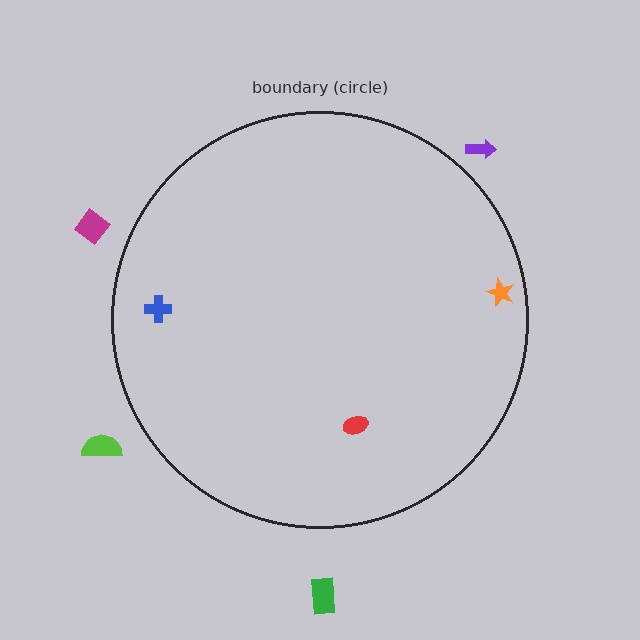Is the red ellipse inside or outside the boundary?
Inside.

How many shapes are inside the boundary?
3 inside, 4 outside.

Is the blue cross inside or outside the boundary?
Inside.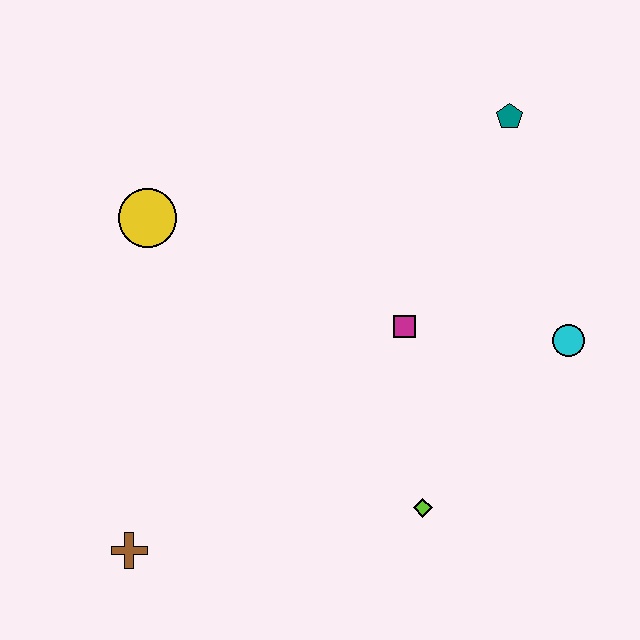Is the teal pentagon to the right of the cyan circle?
No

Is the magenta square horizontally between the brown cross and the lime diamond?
Yes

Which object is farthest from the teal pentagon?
The brown cross is farthest from the teal pentagon.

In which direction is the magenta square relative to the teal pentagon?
The magenta square is below the teal pentagon.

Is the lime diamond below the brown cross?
No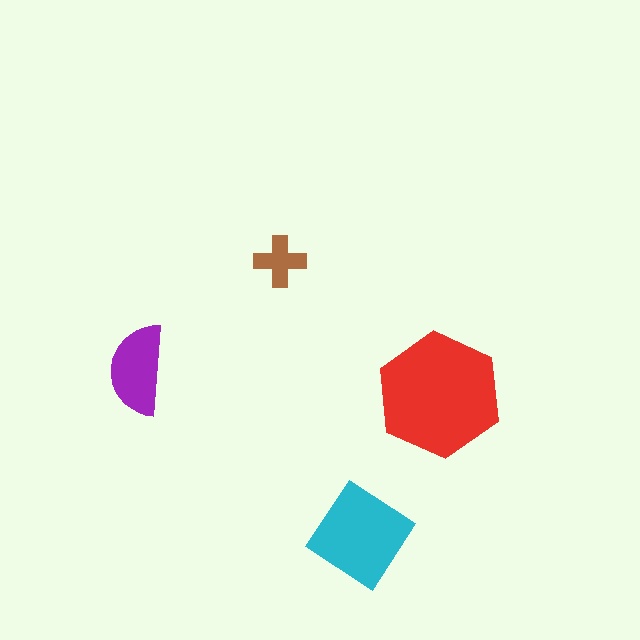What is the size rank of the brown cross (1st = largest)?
4th.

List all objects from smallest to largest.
The brown cross, the purple semicircle, the cyan diamond, the red hexagon.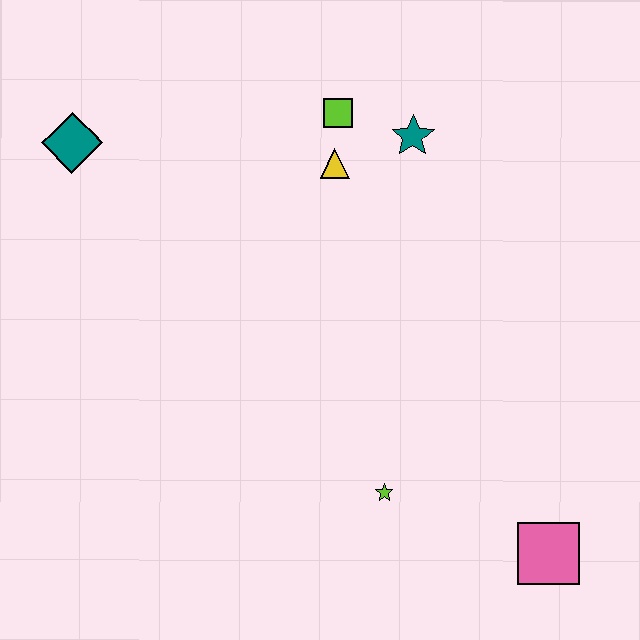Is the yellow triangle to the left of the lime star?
Yes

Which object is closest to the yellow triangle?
The lime square is closest to the yellow triangle.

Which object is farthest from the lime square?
The pink square is farthest from the lime square.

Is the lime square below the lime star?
No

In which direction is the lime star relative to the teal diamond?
The lime star is below the teal diamond.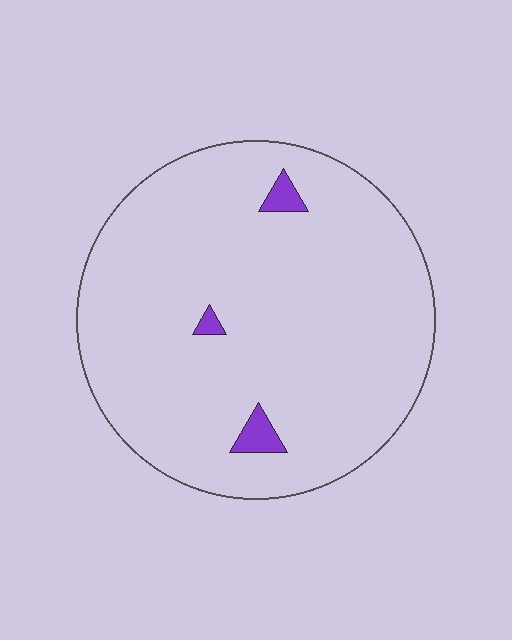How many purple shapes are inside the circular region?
3.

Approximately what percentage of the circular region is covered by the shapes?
Approximately 5%.